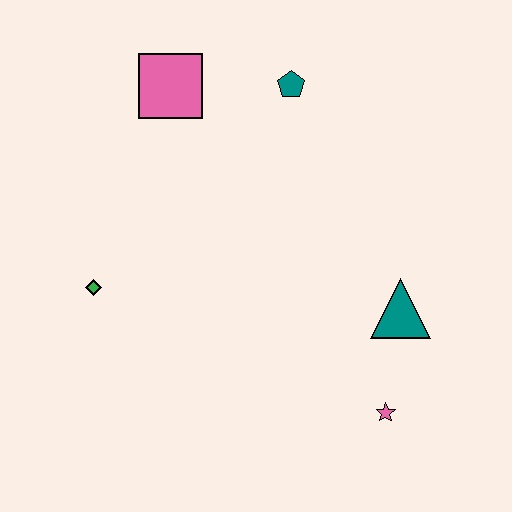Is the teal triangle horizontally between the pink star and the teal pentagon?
No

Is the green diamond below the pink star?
No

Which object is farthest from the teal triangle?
The pink square is farthest from the teal triangle.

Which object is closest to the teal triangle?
The pink star is closest to the teal triangle.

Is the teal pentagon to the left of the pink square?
No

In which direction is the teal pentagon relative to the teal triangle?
The teal pentagon is above the teal triangle.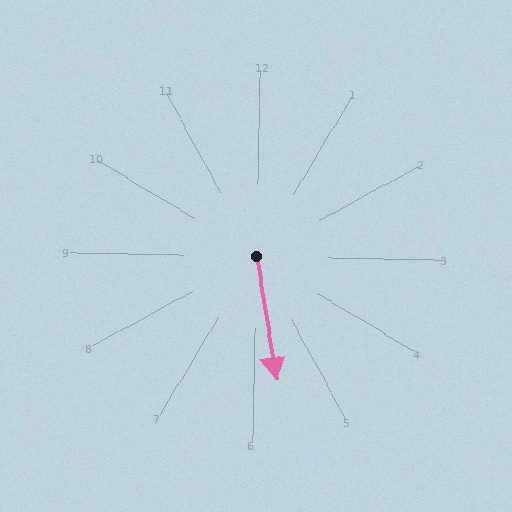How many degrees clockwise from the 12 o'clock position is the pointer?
Approximately 170 degrees.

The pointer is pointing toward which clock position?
Roughly 6 o'clock.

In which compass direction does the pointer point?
South.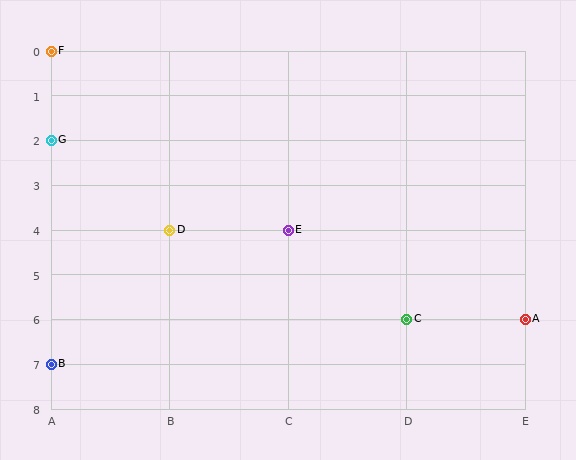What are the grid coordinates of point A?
Point A is at grid coordinates (E, 6).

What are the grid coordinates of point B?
Point B is at grid coordinates (A, 7).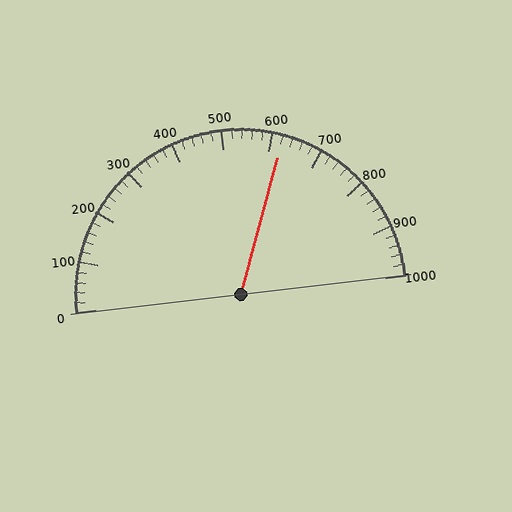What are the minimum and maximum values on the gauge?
The gauge ranges from 0 to 1000.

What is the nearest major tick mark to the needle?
The nearest major tick mark is 600.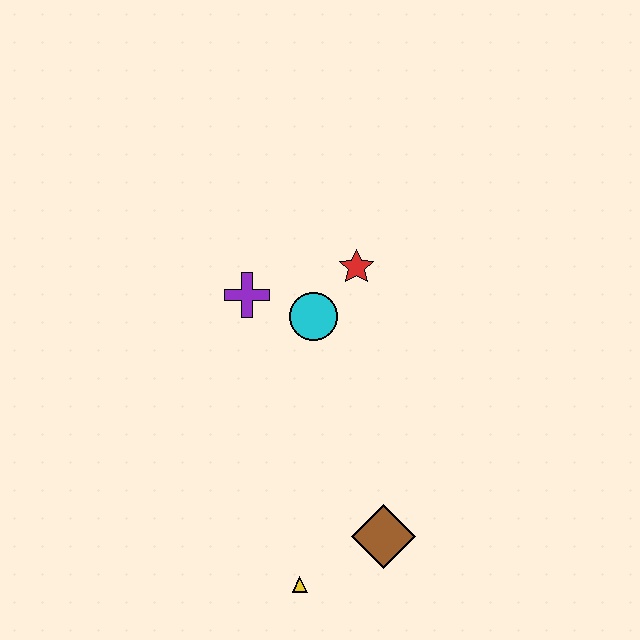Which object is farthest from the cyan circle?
The yellow triangle is farthest from the cyan circle.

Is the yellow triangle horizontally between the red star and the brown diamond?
No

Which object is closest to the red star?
The cyan circle is closest to the red star.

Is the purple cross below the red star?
Yes